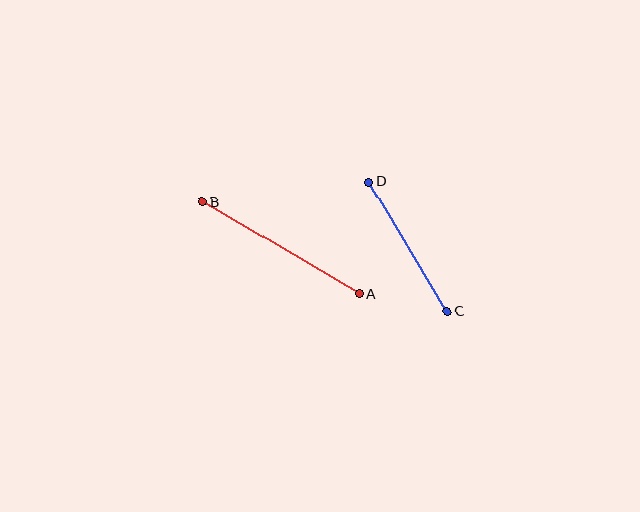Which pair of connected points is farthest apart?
Points A and B are farthest apart.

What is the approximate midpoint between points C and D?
The midpoint is at approximately (408, 247) pixels.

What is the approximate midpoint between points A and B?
The midpoint is at approximately (281, 248) pixels.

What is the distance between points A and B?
The distance is approximately 182 pixels.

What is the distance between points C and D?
The distance is approximately 151 pixels.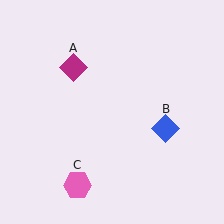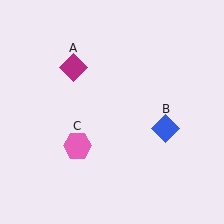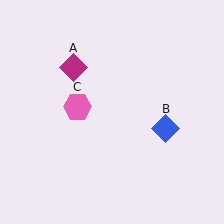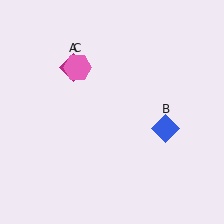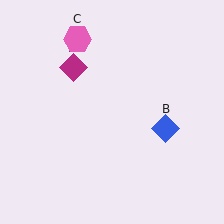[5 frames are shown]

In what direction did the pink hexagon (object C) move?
The pink hexagon (object C) moved up.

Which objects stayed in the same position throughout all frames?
Magenta diamond (object A) and blue diamond (object B) remained stationary.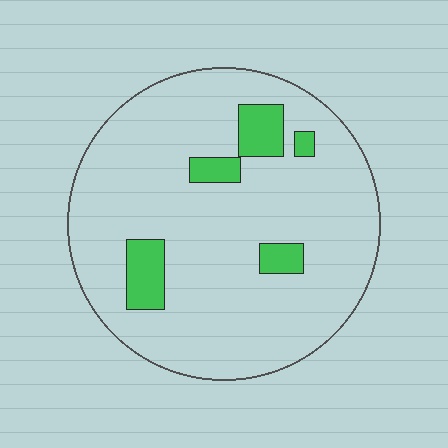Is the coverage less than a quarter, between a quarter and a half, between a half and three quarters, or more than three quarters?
Less than a quarter.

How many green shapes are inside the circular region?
5.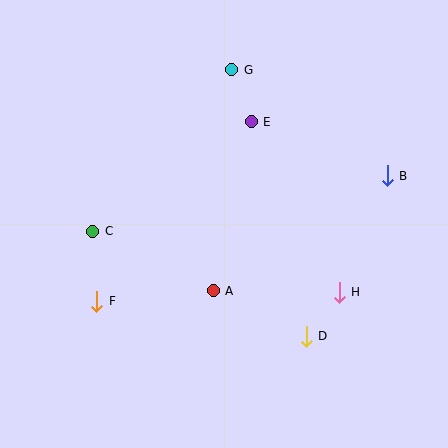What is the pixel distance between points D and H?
The distance between D and H is 55 pixels.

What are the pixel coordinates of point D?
Point D is at (306, 336).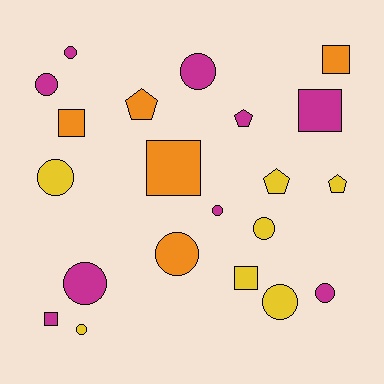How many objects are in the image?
There are 21 objects.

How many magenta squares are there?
There are 2 magenta squares.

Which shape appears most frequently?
Circle, with 11 objects.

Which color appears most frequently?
Magenta, with 9 objects.